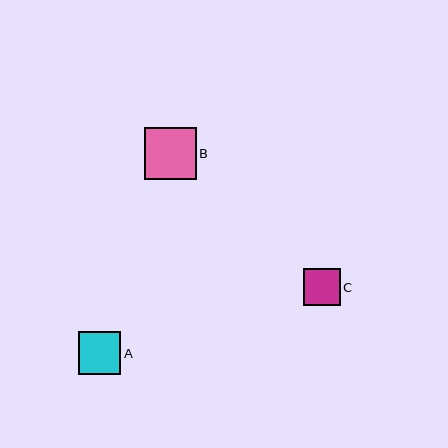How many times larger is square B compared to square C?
Square B is approximately 1.4 times the size of square C.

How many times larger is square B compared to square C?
Square B is approximately 1.4 times the size of square C.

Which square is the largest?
Square B is the largest with a size of approximately 52 pixels.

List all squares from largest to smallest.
From largest to smallest: B, A, C.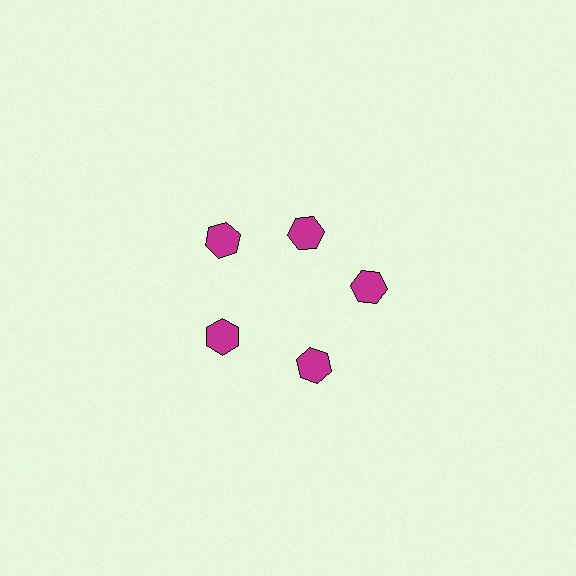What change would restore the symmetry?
The symmetry would be restored by moving it outward, back onto the ring so that all 5 hexagons sit at equal angles and equal distance from the center.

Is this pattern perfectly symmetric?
No. The 5 magenta hexagons are arranged in a ring, but one element near the 1 o'clock position is pulled inward toward the center, breaking the 5-fold rotational symmetry.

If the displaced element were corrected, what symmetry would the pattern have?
It would have 5-fold rotational symmetry — the pattern would map onto itself every 72 degrees.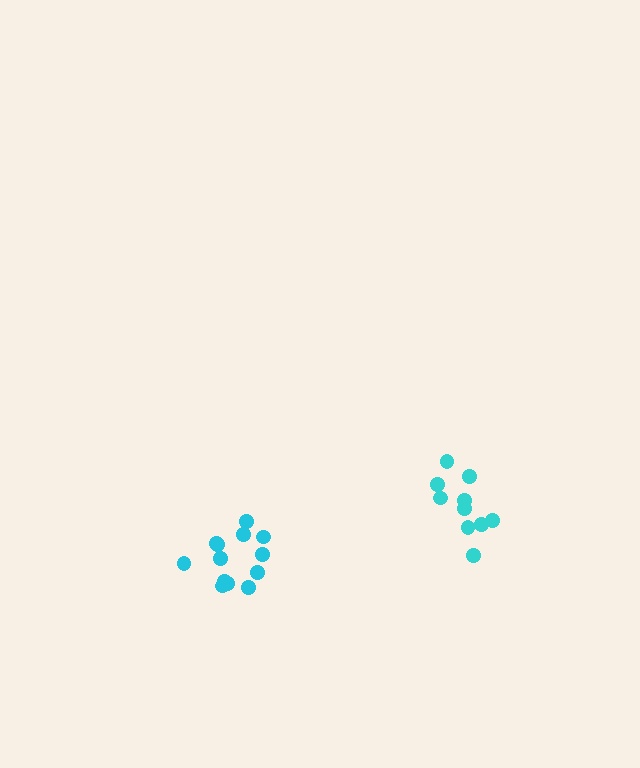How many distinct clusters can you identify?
There are 2 distinct clusters.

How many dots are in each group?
Group 1: 10 dots, Group 2: 13 dots (23 total).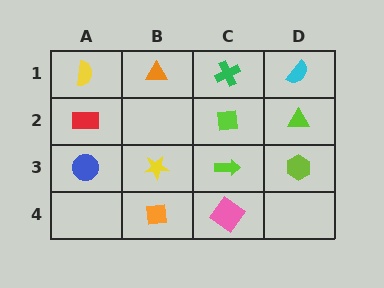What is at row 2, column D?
A lime triangle.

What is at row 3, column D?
A lime hexagon.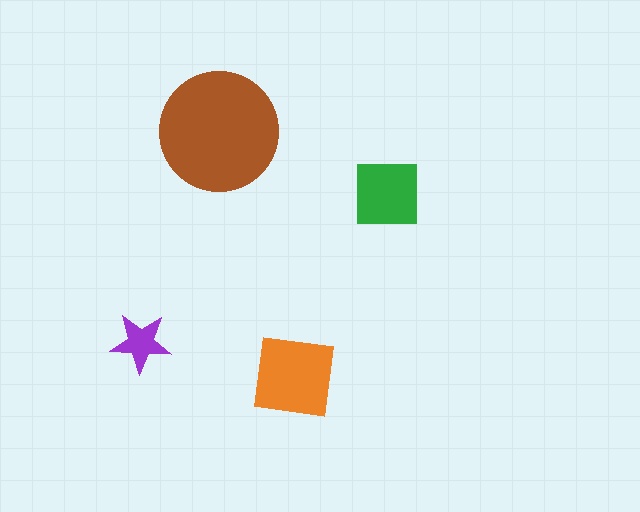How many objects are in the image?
There are 4 objects in the image.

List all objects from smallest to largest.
The purple star, the green square, the orange square, the brown circle.